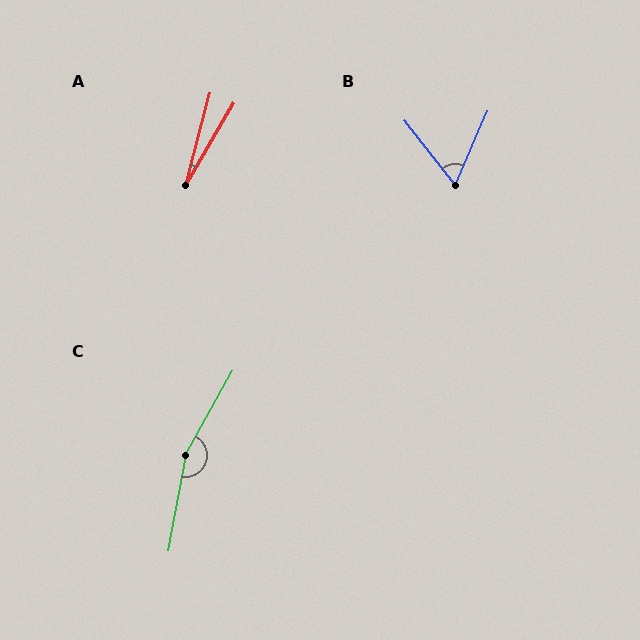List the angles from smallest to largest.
A (16°), B (62°), C (161°).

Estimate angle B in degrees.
Approximately 62 degrees.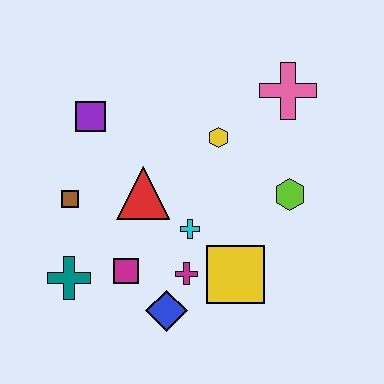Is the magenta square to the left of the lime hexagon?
Yes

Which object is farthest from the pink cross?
The teal cross is farthest from the pink cross.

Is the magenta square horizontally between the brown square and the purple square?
No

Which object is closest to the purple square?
The brown square is closest to the purple square.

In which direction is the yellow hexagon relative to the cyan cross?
The yellow hexagon is above the cyan cross.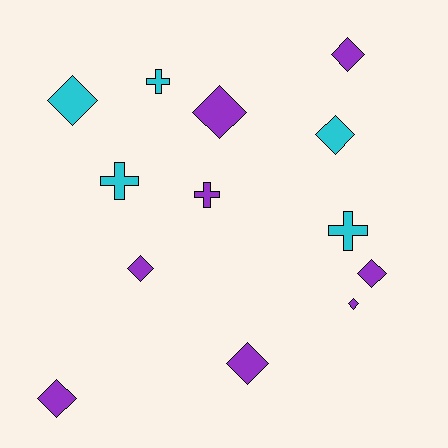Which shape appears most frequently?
Diamond, with 9 objects.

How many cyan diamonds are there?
There are 2 cyan diamonds.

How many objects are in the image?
There are 13 objects.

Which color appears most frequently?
Purple, with 8 objects.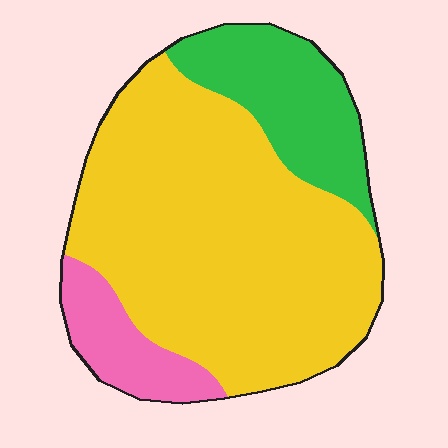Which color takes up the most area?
Yellow, at roughly 70%.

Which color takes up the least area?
Pink, at roughly 10%.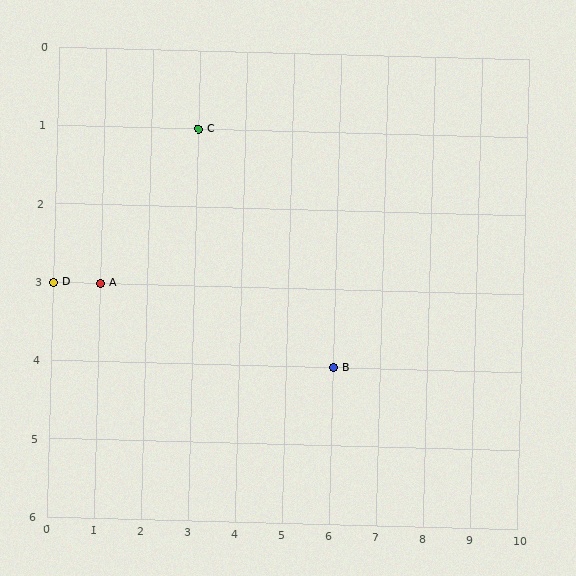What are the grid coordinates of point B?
Point B is at grid coordinates (6, 4).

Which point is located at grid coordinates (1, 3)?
Point A is at (1, 3).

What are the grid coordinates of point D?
Point D is at grid coordinates (0, 3).